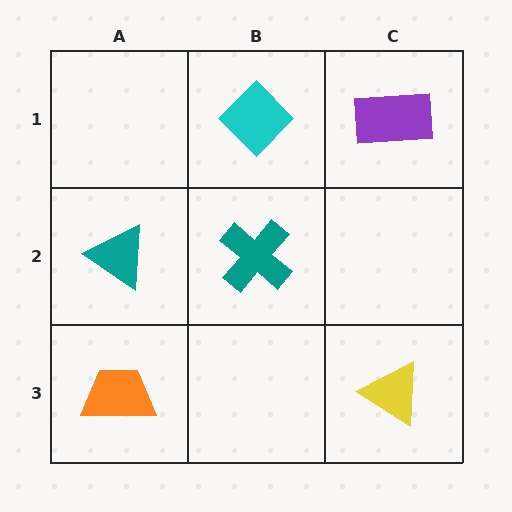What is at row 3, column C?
A yellow triangle.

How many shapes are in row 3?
2 shapes.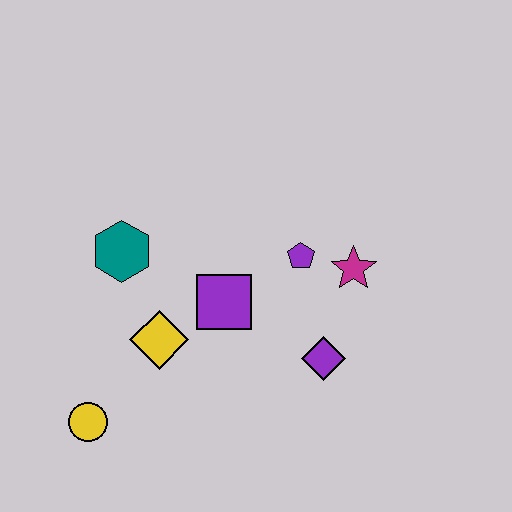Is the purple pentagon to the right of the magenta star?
No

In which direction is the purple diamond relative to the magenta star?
The purple diamond is below the magenta star.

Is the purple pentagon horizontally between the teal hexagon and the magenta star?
Yes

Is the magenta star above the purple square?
Yes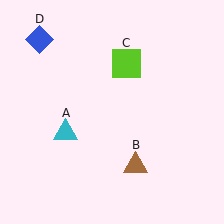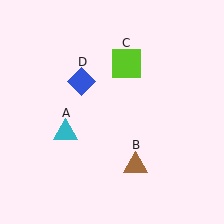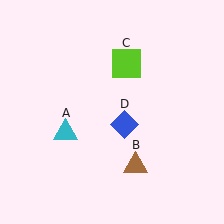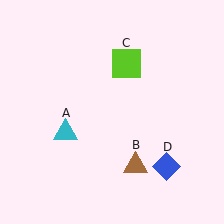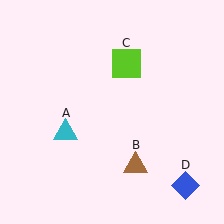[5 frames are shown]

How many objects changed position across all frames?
1 object changed position: blue diamond (object D).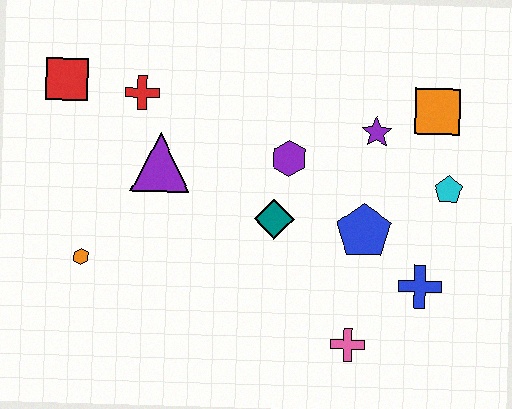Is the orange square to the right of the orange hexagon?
Yes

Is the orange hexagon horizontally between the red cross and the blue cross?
No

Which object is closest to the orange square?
The purple star is closest to the orange square.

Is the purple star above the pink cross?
Yes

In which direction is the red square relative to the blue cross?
The red square is to the left of the blue cross.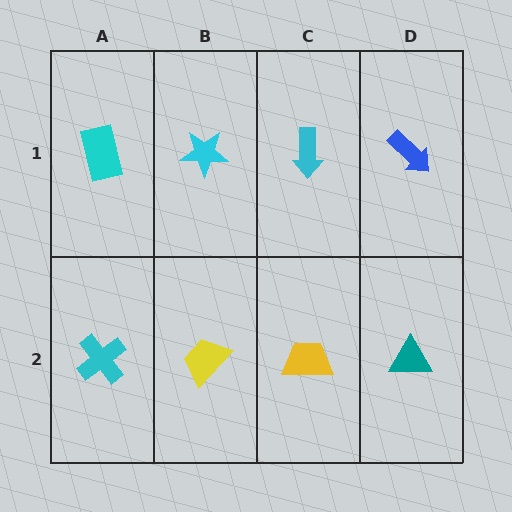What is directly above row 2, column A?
A cyan rectangle.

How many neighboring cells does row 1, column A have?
2.